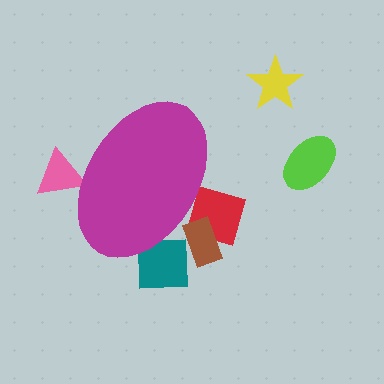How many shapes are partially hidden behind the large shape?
4 shapes are partially hidden.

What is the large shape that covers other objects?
A magenta ellipse.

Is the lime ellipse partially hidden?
No, the lime ellipse is fully visible.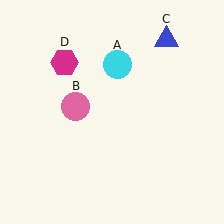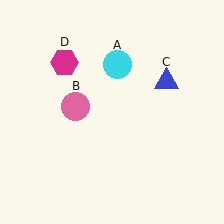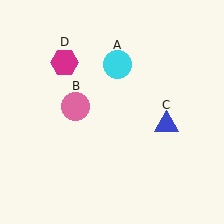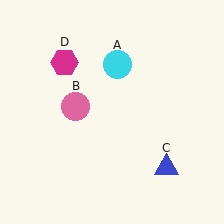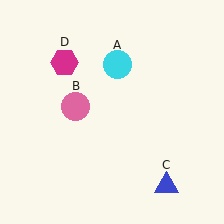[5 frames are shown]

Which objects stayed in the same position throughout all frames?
Cyan circle (object A) and pink circle (object B) and magenta hexagon (object D) remained stationary.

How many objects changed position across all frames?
1 object changed position: blue triangle (object C).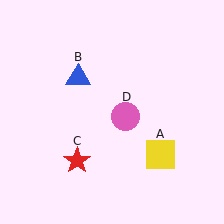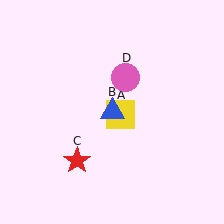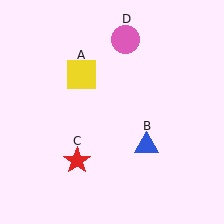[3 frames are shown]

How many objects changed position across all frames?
3 objects changed position: yellow square (object A), blue triangle (object B), pink circle (object D).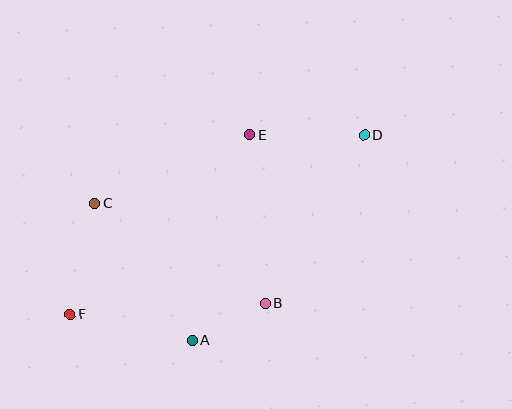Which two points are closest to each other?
Points A and B are closest to each other.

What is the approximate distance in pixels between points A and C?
The distance between A and C is approximately 168 pixels.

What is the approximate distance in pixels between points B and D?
The distance between B and D is approximately 195 pixels.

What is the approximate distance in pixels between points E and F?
The distance between E and F is approximately 253 pixels.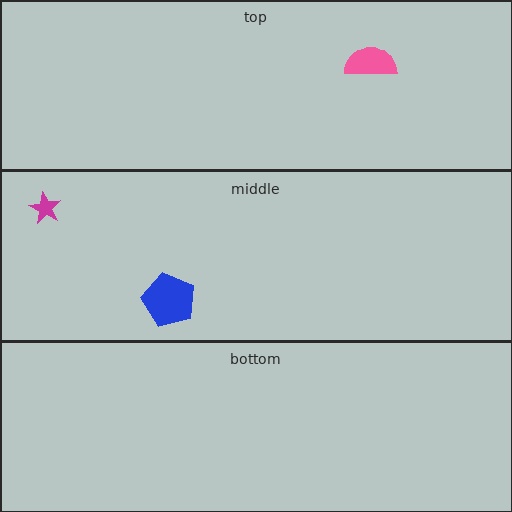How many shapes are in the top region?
1.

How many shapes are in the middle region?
2.